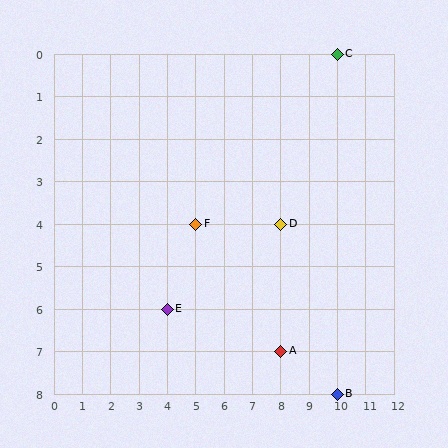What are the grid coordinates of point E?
Point E is at grid coordinates (4, 6).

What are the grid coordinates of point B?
Point B is at grid coordinates (10, 8).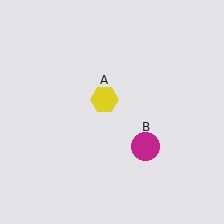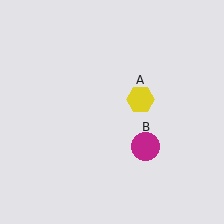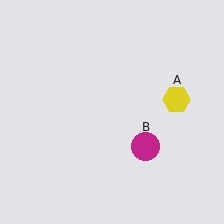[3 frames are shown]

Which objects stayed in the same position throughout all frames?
Magenta circle (object B) remained stationary.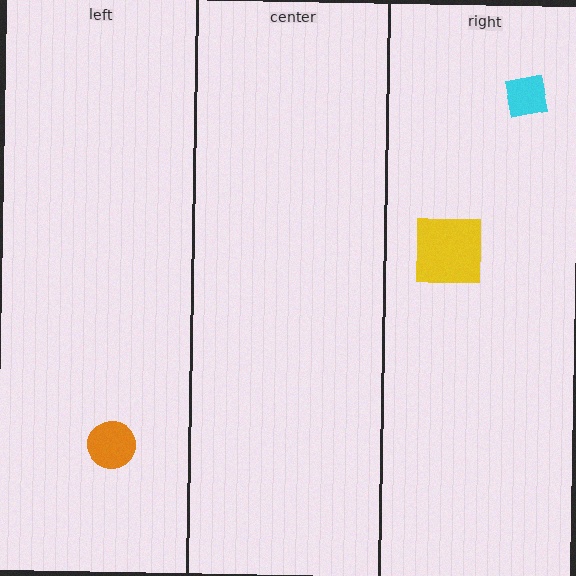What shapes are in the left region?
The orange circle.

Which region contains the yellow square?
The right region.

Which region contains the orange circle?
The left region.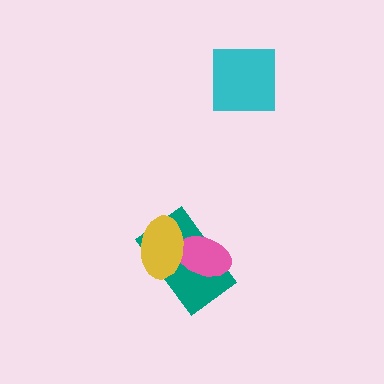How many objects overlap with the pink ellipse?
2 objects overlap with the pink ellipse.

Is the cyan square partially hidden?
No, no other shape covers it.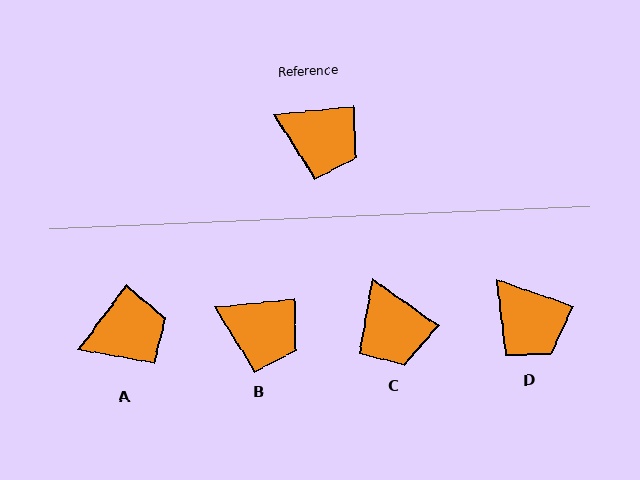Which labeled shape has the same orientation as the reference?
B.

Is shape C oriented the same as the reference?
No, it is off by about 42 degrees.